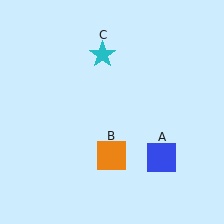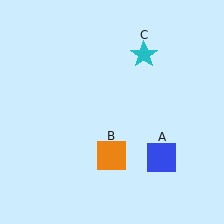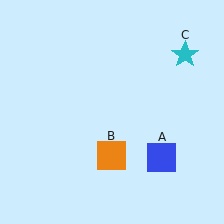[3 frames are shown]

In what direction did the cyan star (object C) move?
The cyan star (object C) moved right.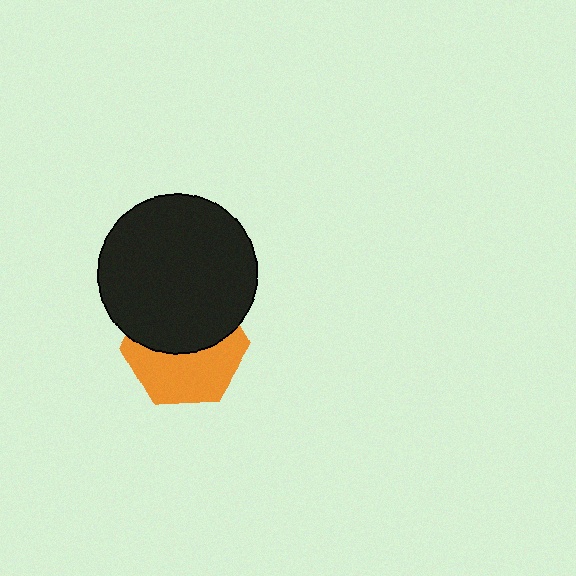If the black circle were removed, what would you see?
You would see the complete orange hexagon.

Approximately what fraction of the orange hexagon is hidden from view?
Roughly 50% of the orange hexagon is hidden behind the black circle.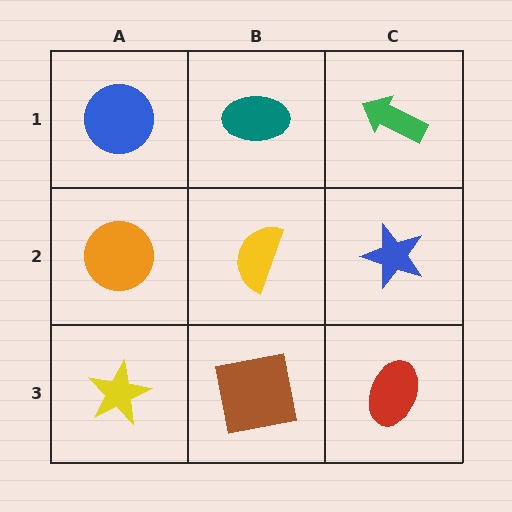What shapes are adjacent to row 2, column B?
A teal ellipse (row 1, column B), a brown square (row 3, column B), an orange circle (row 2, column A), a blue star (row 2, column C).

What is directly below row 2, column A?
A yellow star.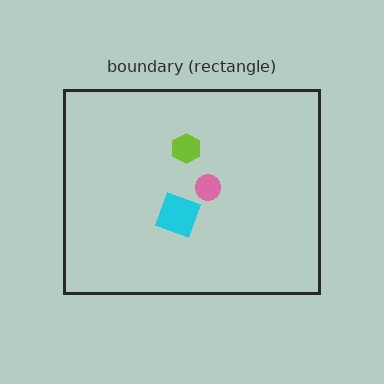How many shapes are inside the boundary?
3 inside, 0 outside.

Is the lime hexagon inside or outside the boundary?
Inside.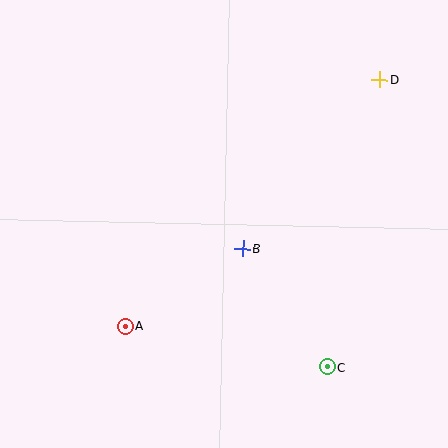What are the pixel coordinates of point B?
Point B is at (243, 249).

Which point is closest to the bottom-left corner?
Point A is closest to the bottom-left corner.